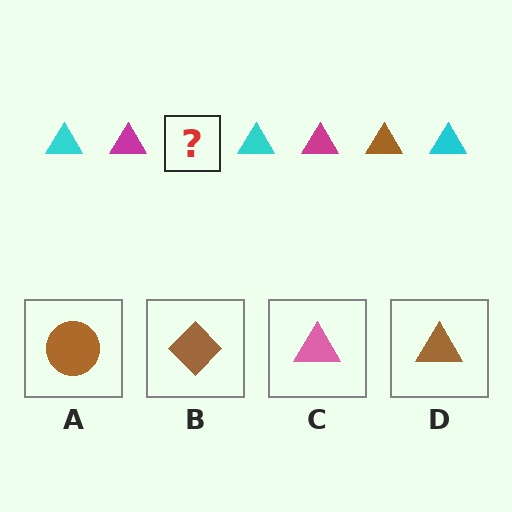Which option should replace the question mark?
Option D.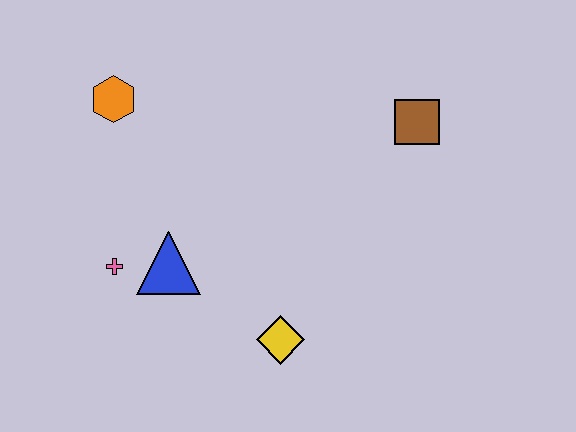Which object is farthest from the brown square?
The pink cross is farthest from the brown square.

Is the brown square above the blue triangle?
Yes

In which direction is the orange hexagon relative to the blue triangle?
The orange hexagon is above the blue triangle.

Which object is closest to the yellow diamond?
The blue triangle is closest to the yellow diamond.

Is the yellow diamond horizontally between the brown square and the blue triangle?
Yes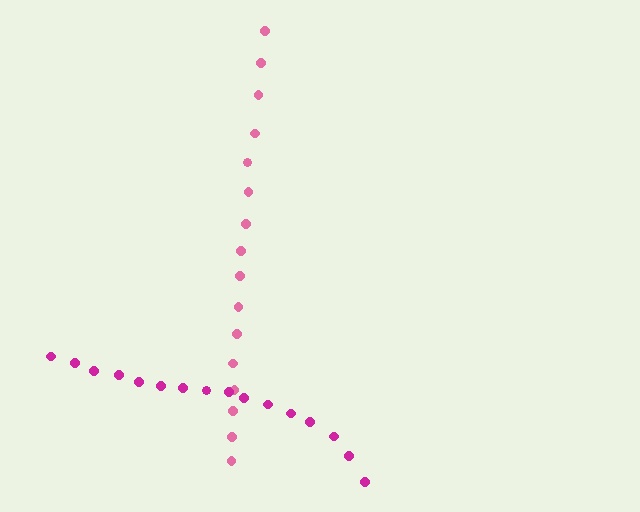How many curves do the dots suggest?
There are 2 distinct paths.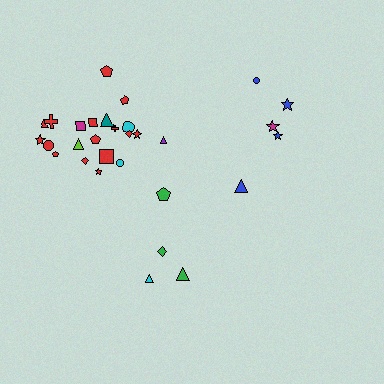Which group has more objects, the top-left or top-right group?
The top-left group.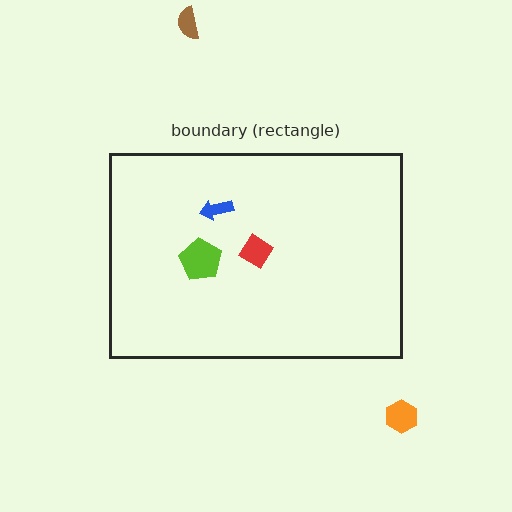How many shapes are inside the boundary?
3 inside, 2 outside.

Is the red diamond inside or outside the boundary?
Inside.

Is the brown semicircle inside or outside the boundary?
Outside.